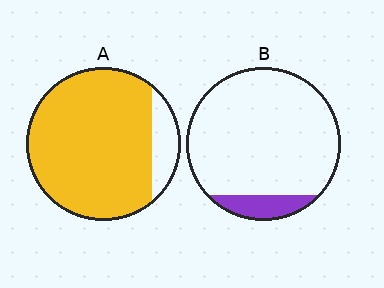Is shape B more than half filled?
No.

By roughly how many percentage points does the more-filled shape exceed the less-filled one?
By roughly 75 percentage points (A over B).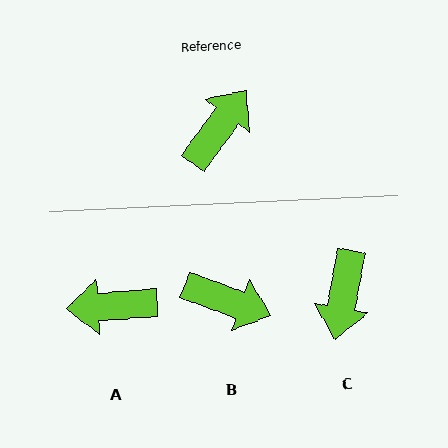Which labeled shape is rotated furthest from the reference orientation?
C, about 154 degrees away.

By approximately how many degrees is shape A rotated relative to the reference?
Approximately 130 degrees counter-clockwise.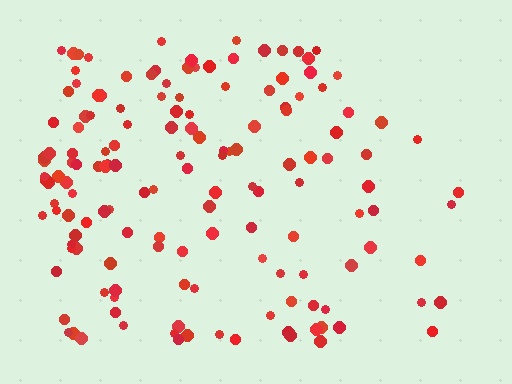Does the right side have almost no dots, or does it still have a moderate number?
Still a moderate number, just noticeably fewer than the left.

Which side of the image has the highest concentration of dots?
The left.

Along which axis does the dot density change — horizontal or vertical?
Horizontal.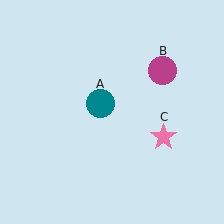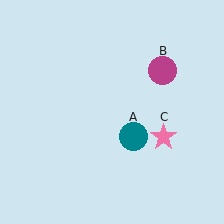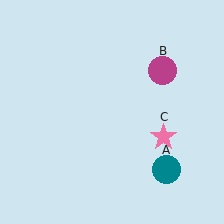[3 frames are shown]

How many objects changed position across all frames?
1 object changed position: teal circle (object A).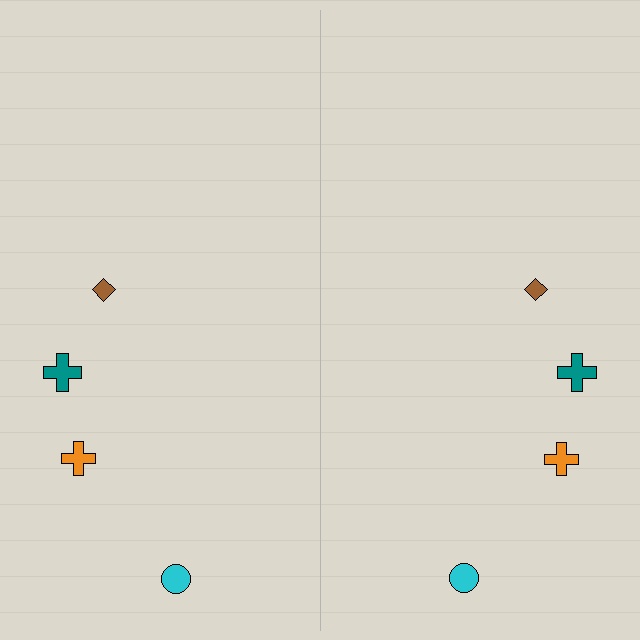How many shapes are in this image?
There are 8 shapes in this image.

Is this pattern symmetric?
Yes, this pattern has bilateral (reflection) symmetry.